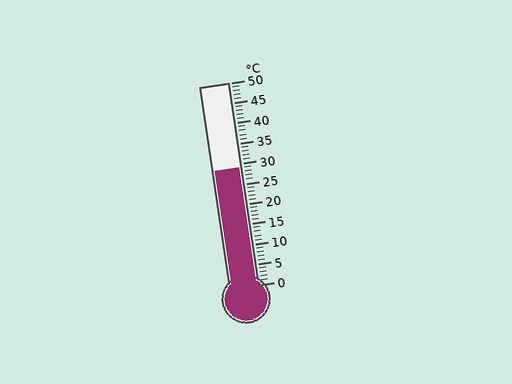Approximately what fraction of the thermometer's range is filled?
The thermometer is filled to approximately 60% of its range.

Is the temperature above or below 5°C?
The temperature is above 5°C.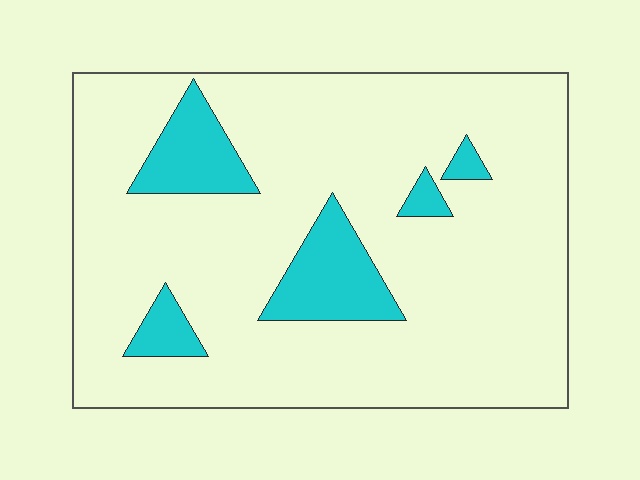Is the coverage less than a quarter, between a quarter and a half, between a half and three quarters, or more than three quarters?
Less than a quarter.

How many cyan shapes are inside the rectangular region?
5.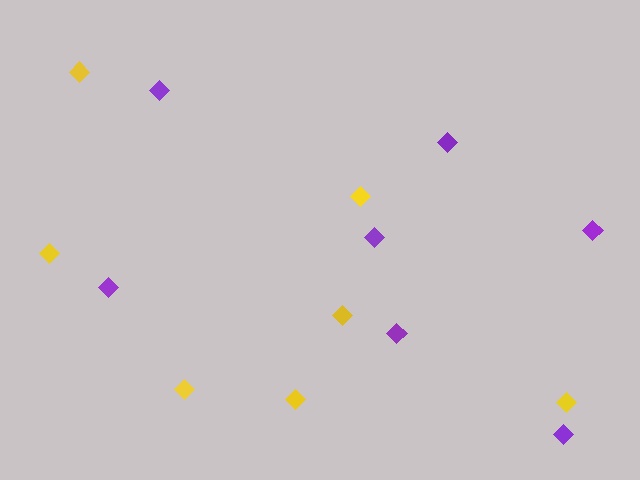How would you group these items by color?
There are 2 groups: one group of yellow diamonds (7) and one group of purple diamonds (7).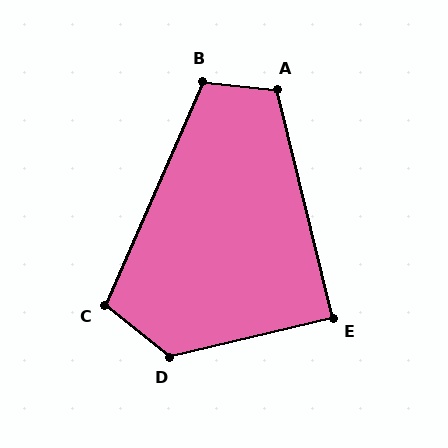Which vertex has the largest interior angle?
D, at approximately 127 degrees.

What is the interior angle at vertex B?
Approximately 107 degrees (obtuse).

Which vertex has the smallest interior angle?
E, at approximately 90 degrees.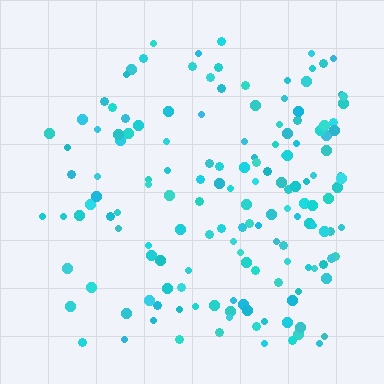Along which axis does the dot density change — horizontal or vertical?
Horizontal.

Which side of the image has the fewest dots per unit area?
The left.